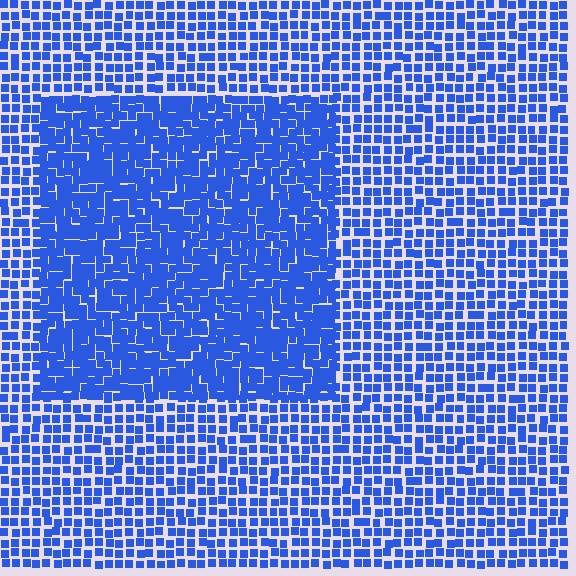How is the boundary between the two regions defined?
The boundary is defined by a change in element density (approximately 1.7x ratio). All elements are the same color, size, and shape.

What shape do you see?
I see a rectangle.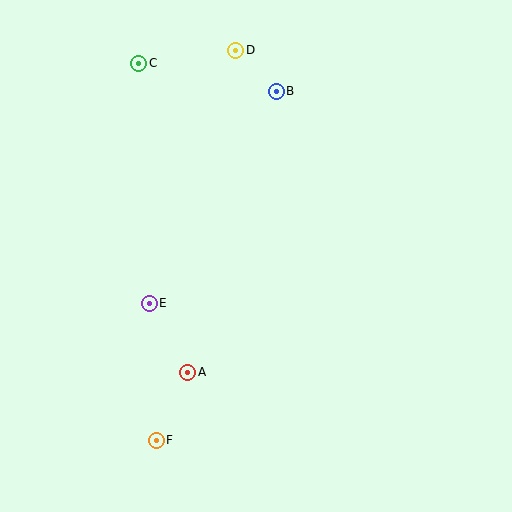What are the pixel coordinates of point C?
Point C is at (139, 63).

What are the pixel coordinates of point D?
Point D is at (236, 50).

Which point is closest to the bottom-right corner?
Point A is closest to the bottom-right corner.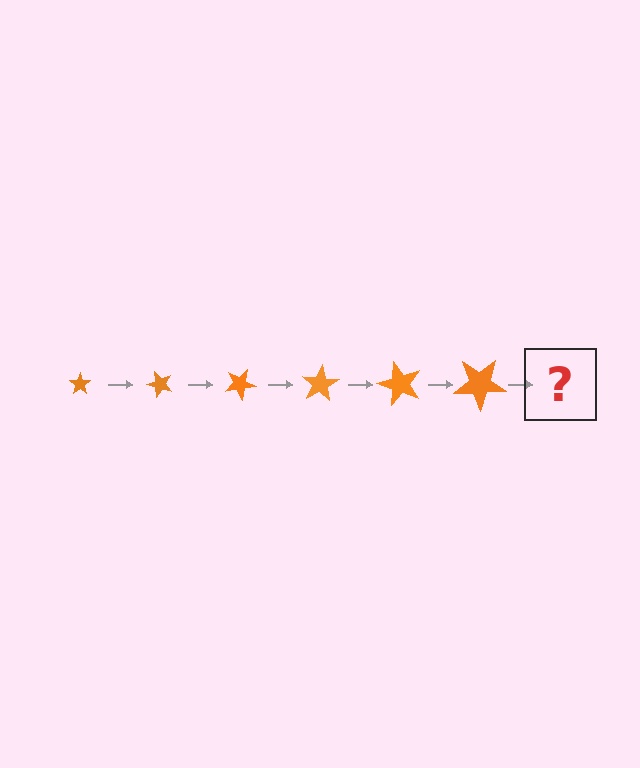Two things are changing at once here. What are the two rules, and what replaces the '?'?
The two rules are that the star grows larger each step and it rotates 50 degrees each step. The '?' should be a star, larger than the previous one and rotated 300 degrees from the start.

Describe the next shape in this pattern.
It should be a star, larger than the previous one and rotated 300 degrees from the start.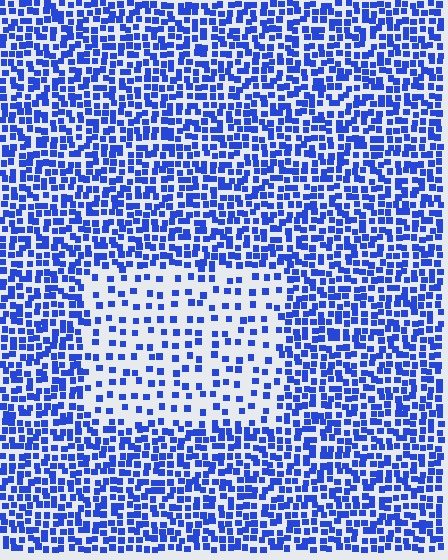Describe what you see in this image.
The image contains small blue elements arranged at two different densities. A rectangle-shaped region is visible where the elements are less densely packed than the surrounding area.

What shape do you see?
I see a rectangle.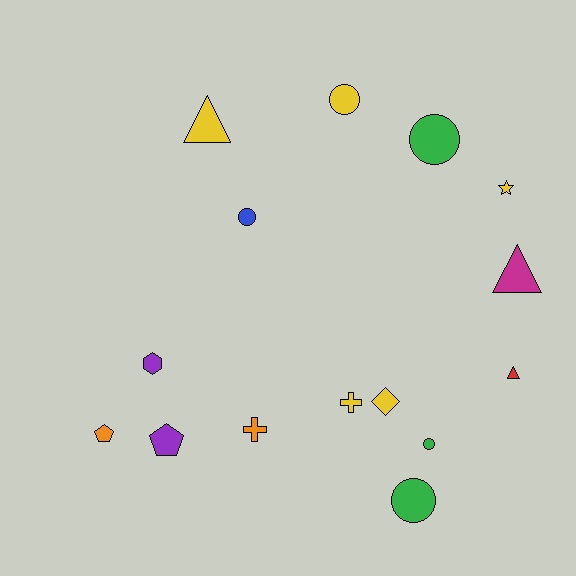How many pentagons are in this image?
There are 2 pentagons.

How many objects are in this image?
There are 15 objects.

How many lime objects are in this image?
There are no lime objects.